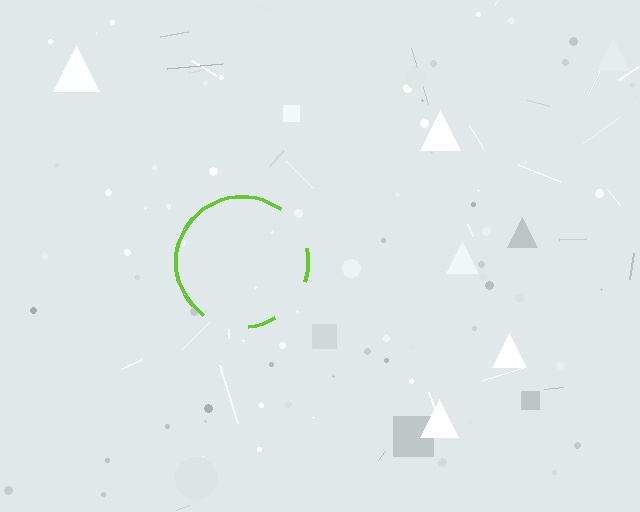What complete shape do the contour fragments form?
The contour fragments form a circle.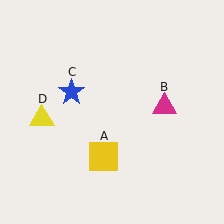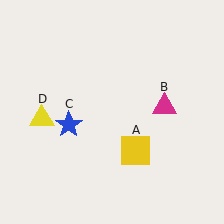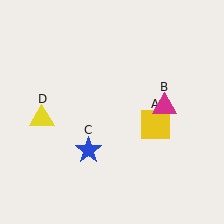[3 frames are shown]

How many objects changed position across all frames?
2 objects changed position: yellow square (object A), blue star (object C).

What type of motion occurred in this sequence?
The yellow square (object A), blue star (object C) rotated counterclockwise around the center of the scene.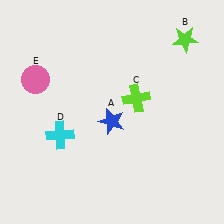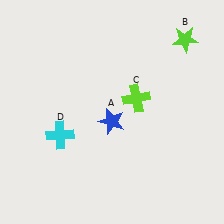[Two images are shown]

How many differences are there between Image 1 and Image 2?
There is 1 difference between the two images.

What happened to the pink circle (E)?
The pink circle (E) was removed in Image 2. It was in the top-left area of Image 1.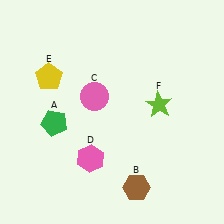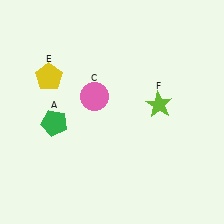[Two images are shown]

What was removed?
The pink hexagon (D), the brown hexagon (B) were removed in Image 2.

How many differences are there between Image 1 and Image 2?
There are 2 differences between the two images.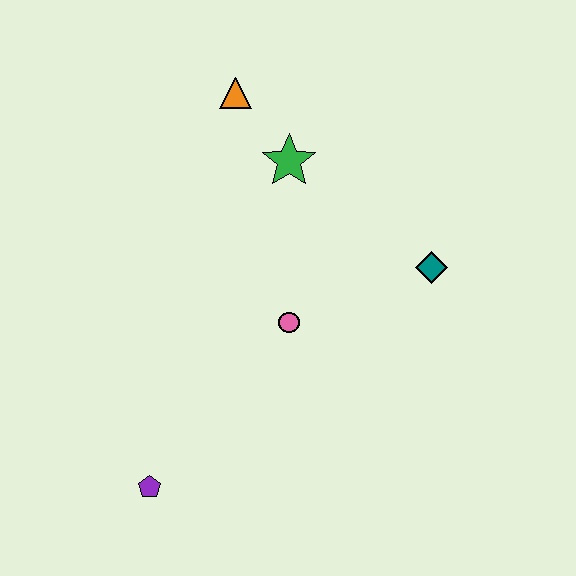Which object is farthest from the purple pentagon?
The orange triangle is farthest from the purple pentagon.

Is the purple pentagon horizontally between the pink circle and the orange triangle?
No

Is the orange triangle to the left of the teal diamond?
Yes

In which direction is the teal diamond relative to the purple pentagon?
The teal diamond is to the right of the purple pentagon.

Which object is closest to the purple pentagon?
The pink circle is closest to the purple pentagon.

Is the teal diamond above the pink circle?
Yes